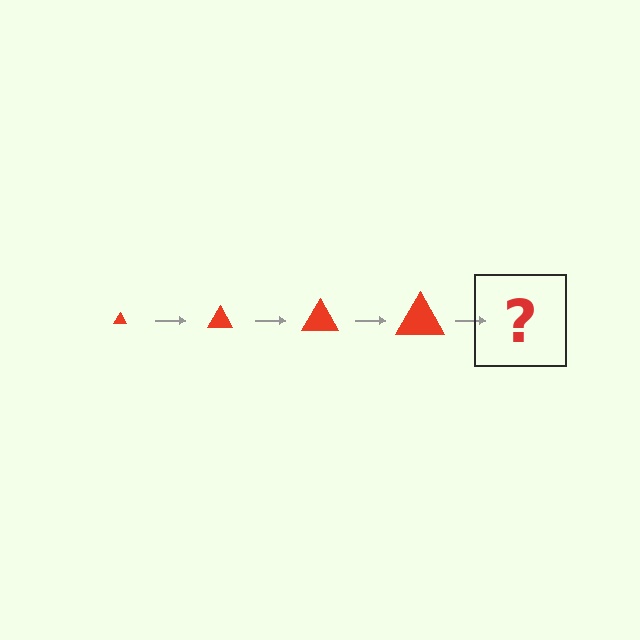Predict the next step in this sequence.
The next step is a red triangle, larger than the previous one.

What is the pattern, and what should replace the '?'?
The pattern is that the triangle gets progressively larger each step. The '?' should be a red triangle, larger than the previous one.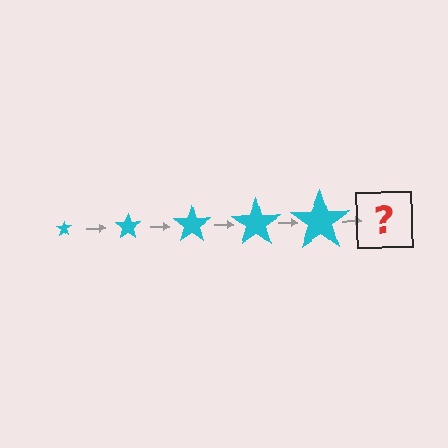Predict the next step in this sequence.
The next step is a cyan star, larger than the previous one.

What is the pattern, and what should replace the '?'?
The pattern is that the star gets progressively larger each step. The '?' should be a cyan star, larger than the previous one.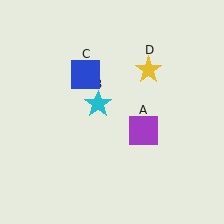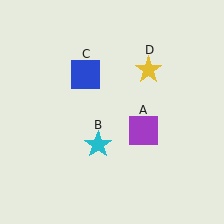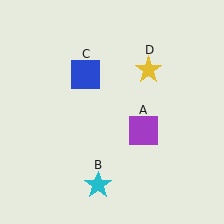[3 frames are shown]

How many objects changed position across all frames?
1 object changed position: cyan star (object B).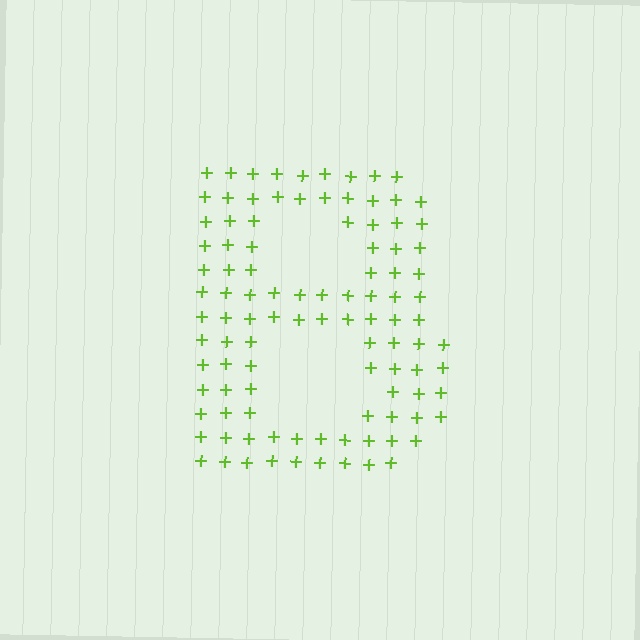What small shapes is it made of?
It is made of small plus signs.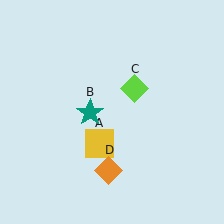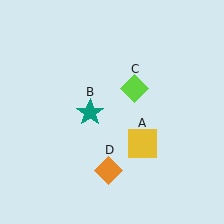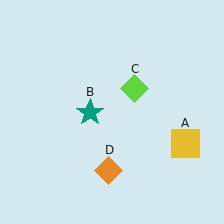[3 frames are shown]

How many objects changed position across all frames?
1 object changed position: yellow square (object A).